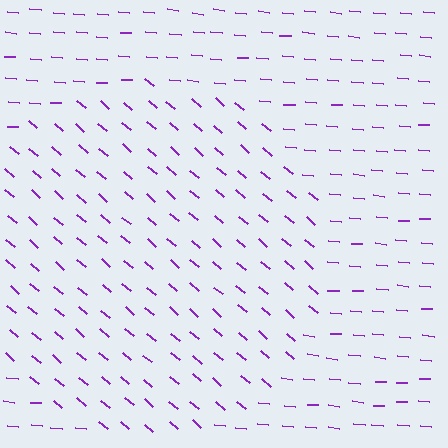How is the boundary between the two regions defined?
The boundary is defined purely by a change in line orientation (approximately 35 degrees difference). All lines are the same color and thickness.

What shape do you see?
I see a circle.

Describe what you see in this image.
The image is filled with small purple line segments. A circle region in the image has lines oriented differently from the surrounding lines, creating a visible texture boundary.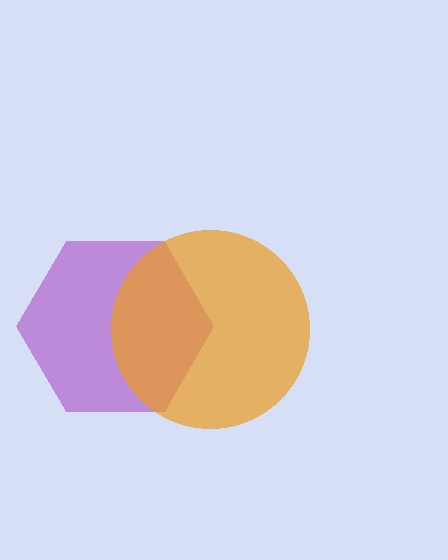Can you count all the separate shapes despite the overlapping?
Yes, there are 2 separate shapes.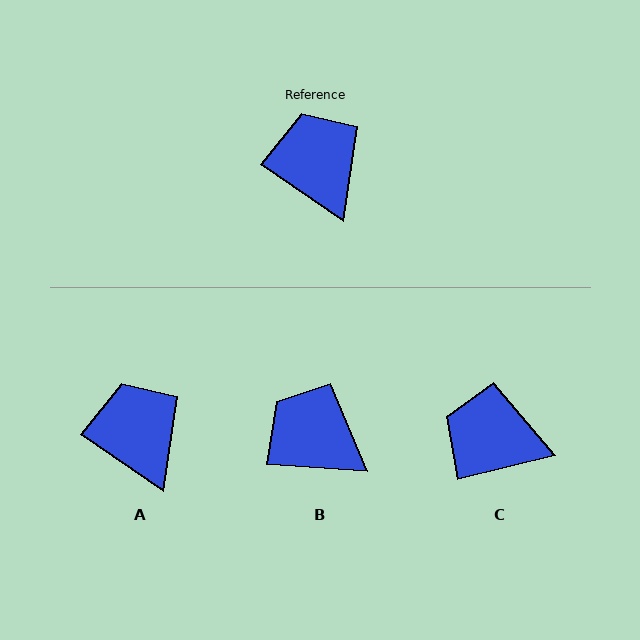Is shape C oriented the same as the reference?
No, it is off by about 48 degrees.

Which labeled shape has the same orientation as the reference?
A.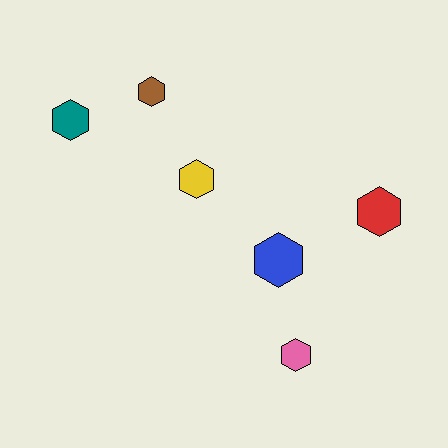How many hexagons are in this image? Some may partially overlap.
There are 6 hexagons.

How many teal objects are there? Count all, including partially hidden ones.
There is 1 teal object.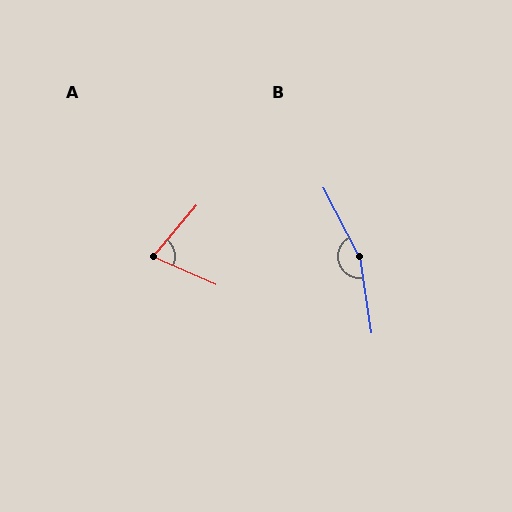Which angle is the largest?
B, at approximately 161 degrees.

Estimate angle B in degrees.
Approximately 161 degrees.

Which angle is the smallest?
A, at approximately 73 degrees.